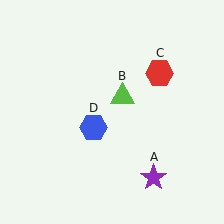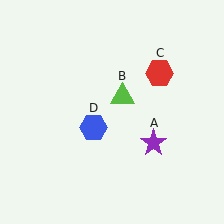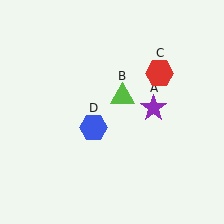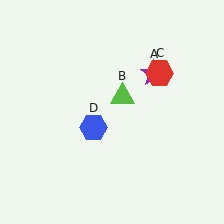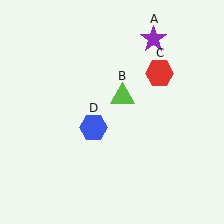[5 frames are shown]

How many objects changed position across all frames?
1 object changed position: purple star (object A).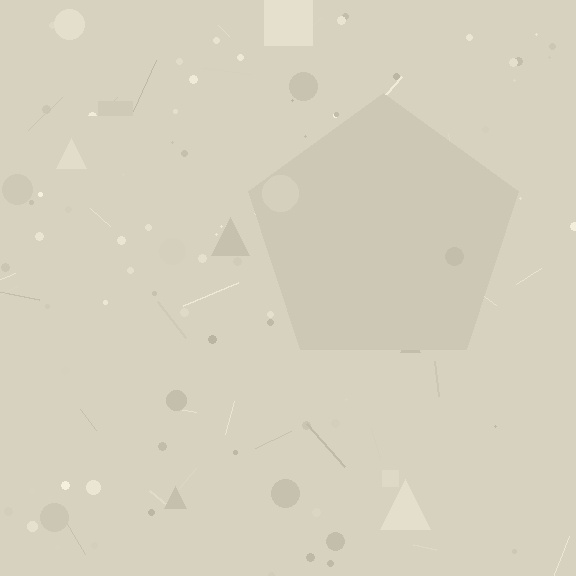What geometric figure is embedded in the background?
A pentagon is embedded in the background.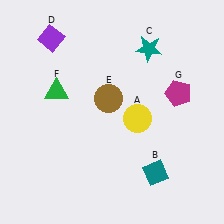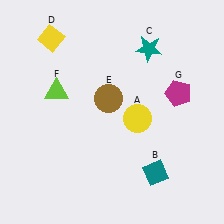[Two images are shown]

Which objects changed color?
D changed from purple to yellow. F changed from green to lime.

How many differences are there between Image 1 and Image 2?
There are 2 differences between the two images.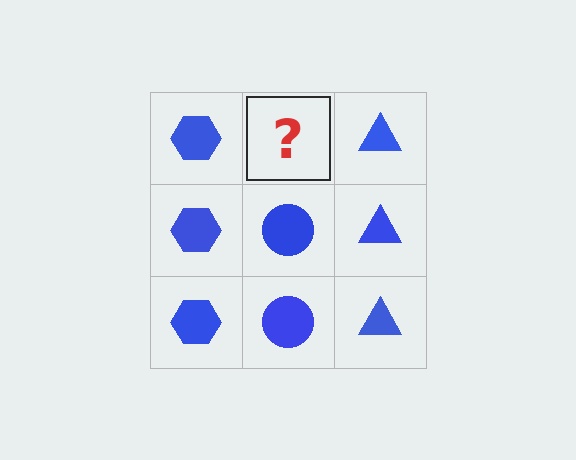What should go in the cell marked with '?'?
The missing cell should contain a blue circle.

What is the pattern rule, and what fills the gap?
The rule is that each column has a consistent shape. The gap should be filled with a blue circle.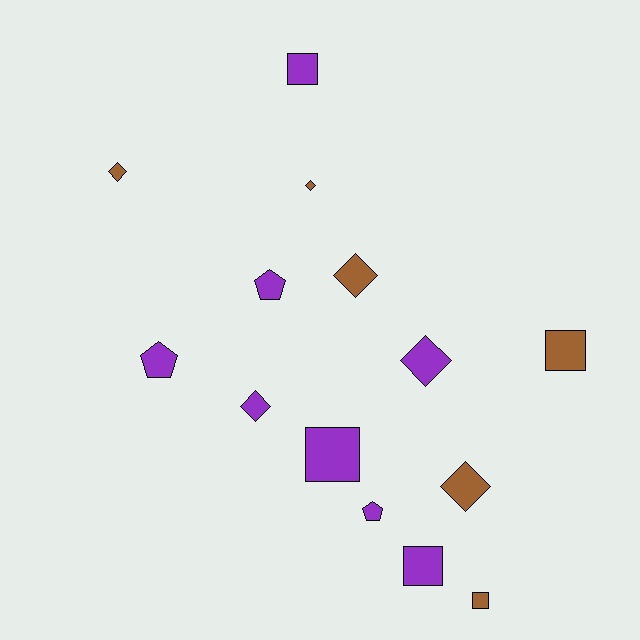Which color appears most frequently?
Purple, with 8 objects.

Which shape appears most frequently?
Diamond, with 6 objects.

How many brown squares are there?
There are 2 brown squares.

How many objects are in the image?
There are 14 objects.